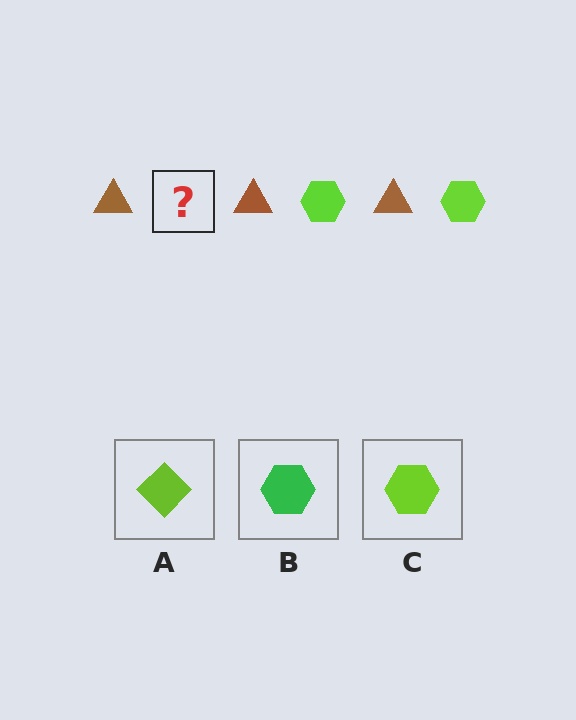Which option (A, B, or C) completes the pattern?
C.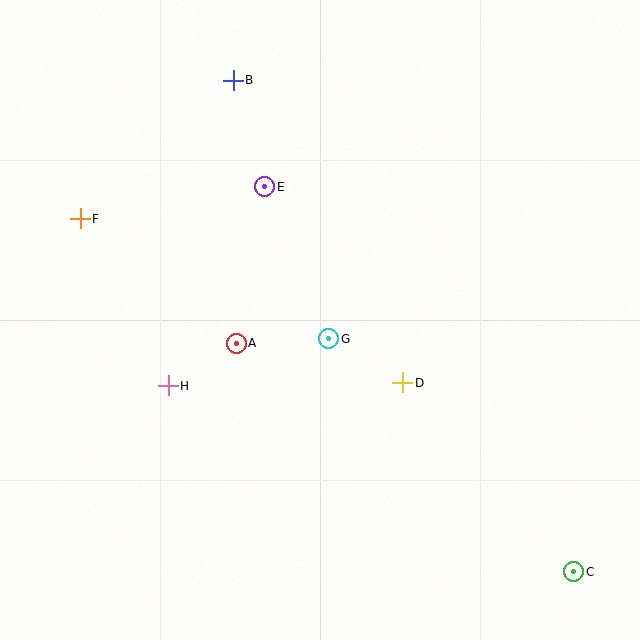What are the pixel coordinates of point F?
Point F is at (80, 219).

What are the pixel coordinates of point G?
Point G is at (329, 339).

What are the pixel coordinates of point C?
Point C is at (574, 572).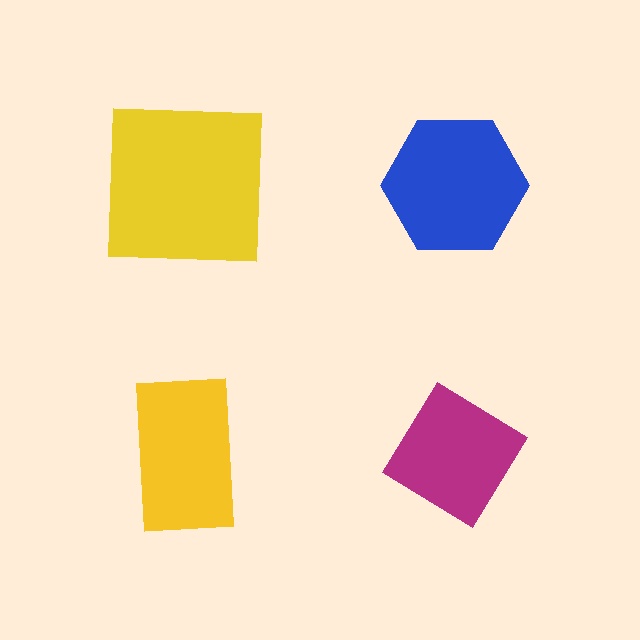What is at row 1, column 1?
A yellow square.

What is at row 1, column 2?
A blue hexagon.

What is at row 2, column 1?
A yellow rectangle.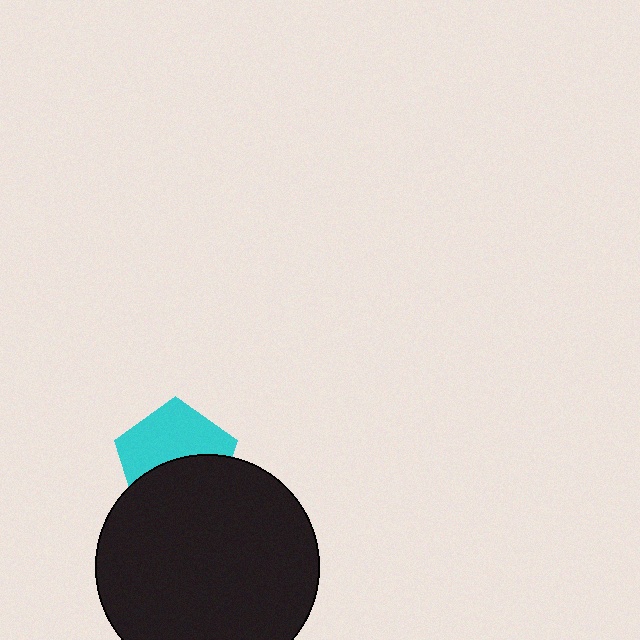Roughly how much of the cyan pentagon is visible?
About half of it is visible (roughly 53%).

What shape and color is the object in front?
The object in front is a black circle.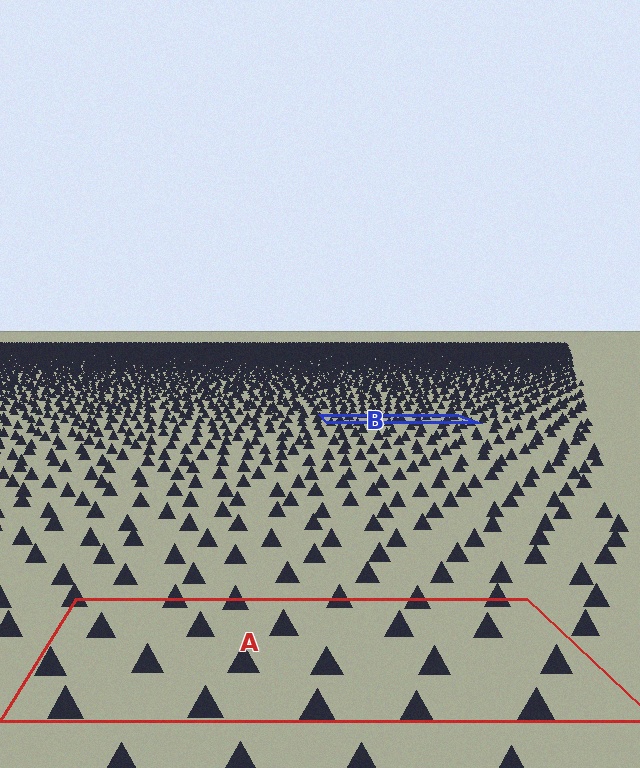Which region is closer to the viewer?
Region A is closer. The texture elements there are larger and more spread out.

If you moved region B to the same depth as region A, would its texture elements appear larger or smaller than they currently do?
They would appear larger. At a closer depth, the same texture elements are projected at a bigger on-screen size.